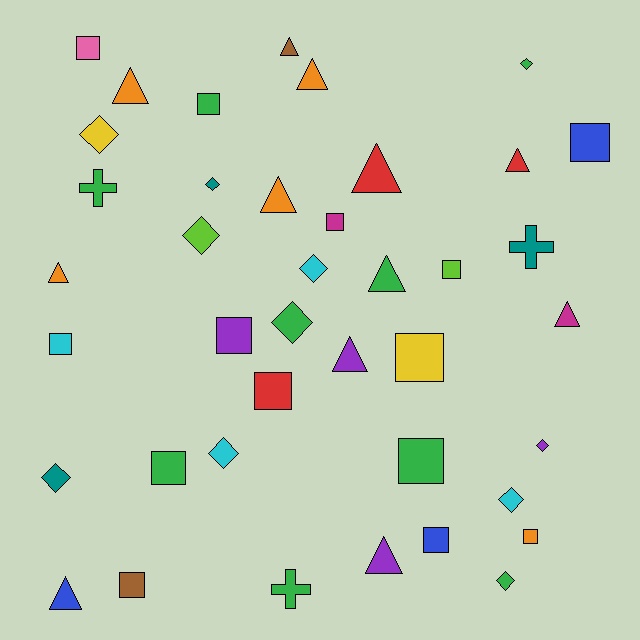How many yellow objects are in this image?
There are 2 yellow objects.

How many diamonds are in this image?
There are 11 diamonds.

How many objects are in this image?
There are 40 objects.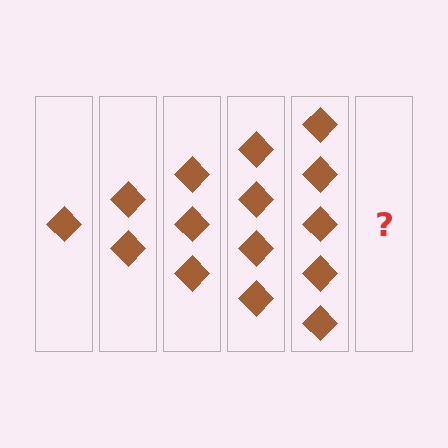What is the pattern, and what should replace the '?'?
The pattern is that each step adds one more diamond. The '?' should be 6 diamonds.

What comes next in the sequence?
The next element should be 6 diamonds.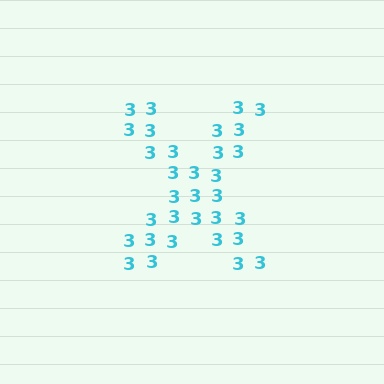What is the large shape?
The large shape is the letter X.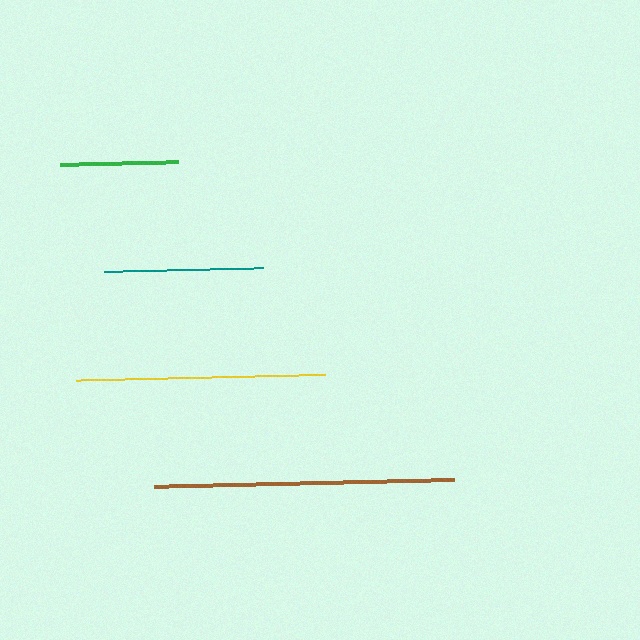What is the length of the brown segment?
The brown segment is approximately 301 pixels long.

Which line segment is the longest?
The brown line is the longest at approximately 301 pixels.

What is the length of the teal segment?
The teal segment is approximately 159 pixels long.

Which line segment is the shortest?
The green line is the shortest at approximately 118 pixels.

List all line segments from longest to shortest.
From longest to shortest: brown, yellow, teal, green.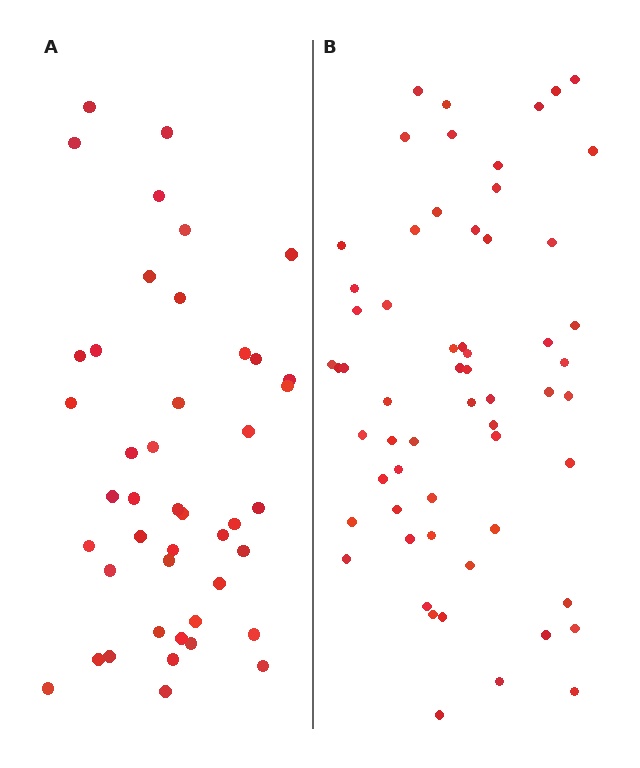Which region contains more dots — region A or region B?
Region B (the right region) has more dots.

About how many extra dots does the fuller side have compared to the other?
Region B has approximately 15 more dots than region A.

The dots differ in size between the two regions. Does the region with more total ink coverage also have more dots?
No. Region A has more total ink coverage because its dots are larger, but region B actually contains more individual dots. Total area can be misleading — the number of items is what matters here.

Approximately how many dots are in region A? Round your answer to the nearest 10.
About 40 dots. (The exact count is 44, which rounds to 40.)